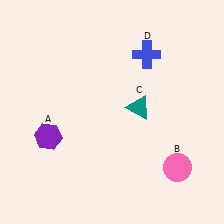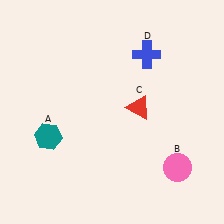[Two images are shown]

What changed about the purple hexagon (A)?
In Image 1, A is purple. In Image 2, it changed to teal.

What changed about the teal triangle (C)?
In Image 1, C is teal. In Image 2, it changed to red.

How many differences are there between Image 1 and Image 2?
There are 2 differences between the two images.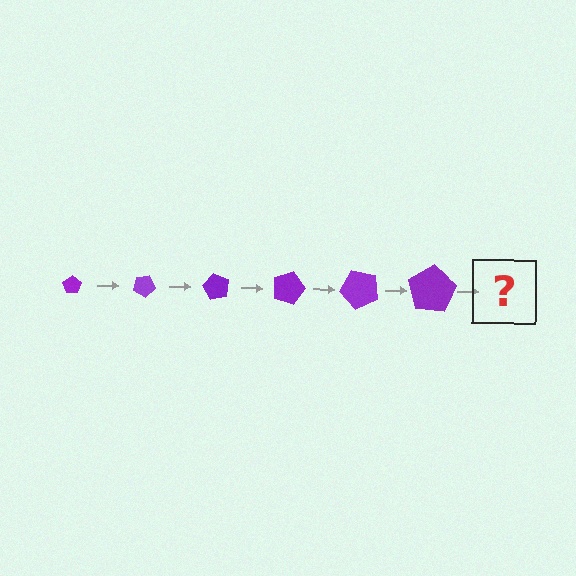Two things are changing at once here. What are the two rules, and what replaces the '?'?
The two rules are that the pentagon grows larger each step and it rotates 30 degrees each step. The '?' should be a pentagon, larger than the previous one and rotated 180 degrees from the start.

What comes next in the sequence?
The next element should be a pentagon, larger than the previous one and rotated 180 degrees from the start.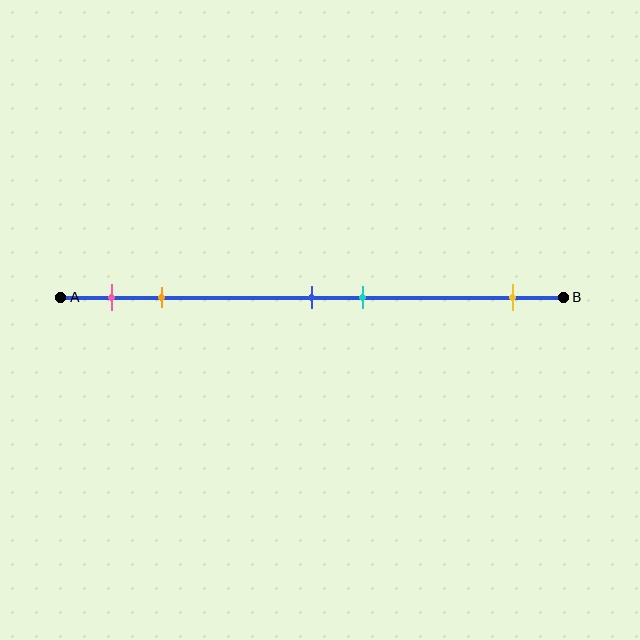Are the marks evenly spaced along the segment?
No, the marks are not evenly spaced.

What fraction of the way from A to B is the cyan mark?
The cyan mark is approximately 60% (0.6) of the way from A to B.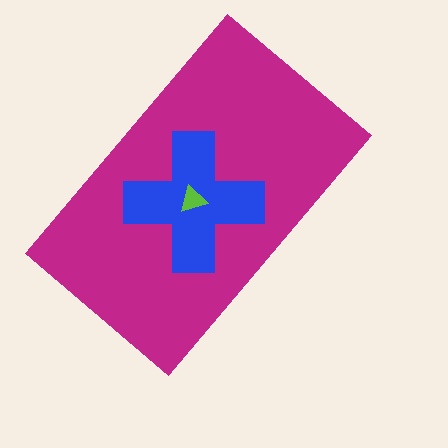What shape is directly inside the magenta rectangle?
The blue cross.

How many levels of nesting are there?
3.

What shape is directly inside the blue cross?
The lime triangle.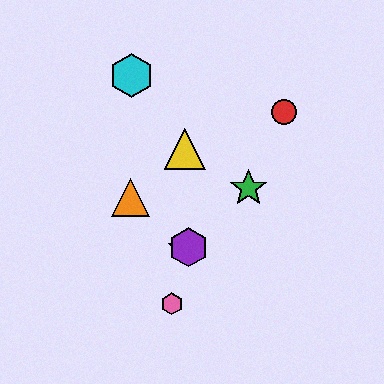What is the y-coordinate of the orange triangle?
The orange triangle is at y≈198.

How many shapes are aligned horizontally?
2 shapes (the blue star, the purple hexagon) are aligned horizontally.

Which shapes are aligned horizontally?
The blue star, the purple hexagon are aligned horizontally.